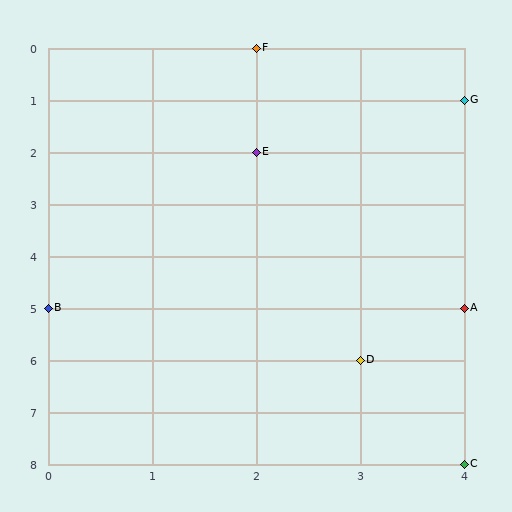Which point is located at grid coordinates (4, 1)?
Point G is at (4, 1).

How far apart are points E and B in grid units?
Points E and B are 2 columns and 3 rows apart (about 3.6 grid units diagonally).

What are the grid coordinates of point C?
Point C is at grid coordinates (4, 8).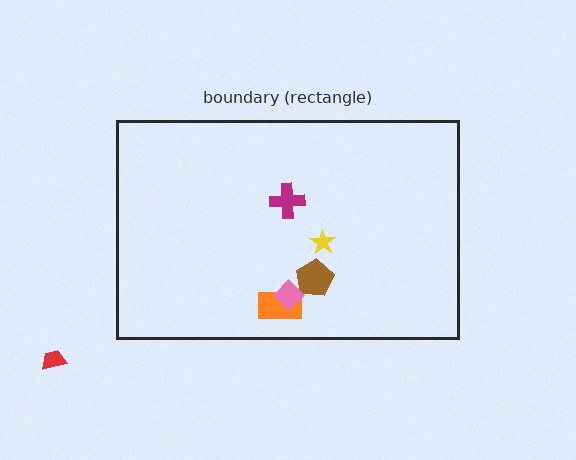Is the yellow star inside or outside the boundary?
Inside.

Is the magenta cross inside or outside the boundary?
Inside.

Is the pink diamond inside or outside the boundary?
Inside.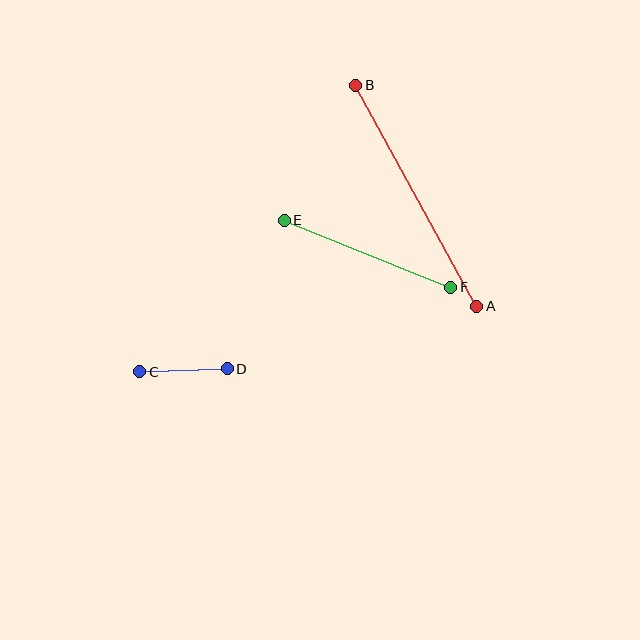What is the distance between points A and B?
The distance is approximately 252 pixels.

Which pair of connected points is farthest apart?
Points A and B are farthest apart.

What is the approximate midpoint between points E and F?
The midpoint is at approximately (368, 254) pixels.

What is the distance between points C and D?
The distance is approximately 88 pixels.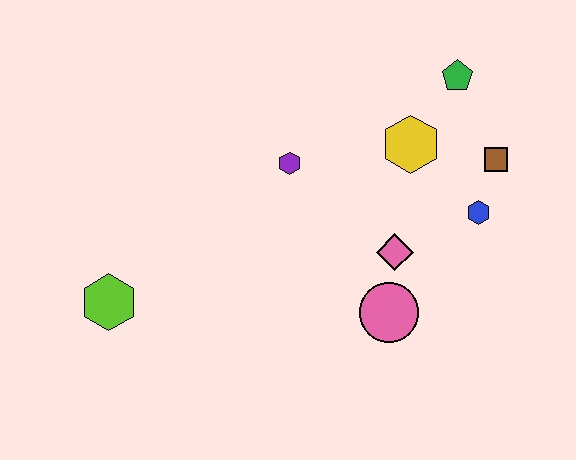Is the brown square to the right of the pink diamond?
Yes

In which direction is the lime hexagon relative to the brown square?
The lime hexagon is to the left of the brown square.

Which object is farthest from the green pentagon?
The lime hexagon is farthest from the green pentagon.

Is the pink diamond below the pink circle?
No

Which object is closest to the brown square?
The blue hexagon is closest to the brown square.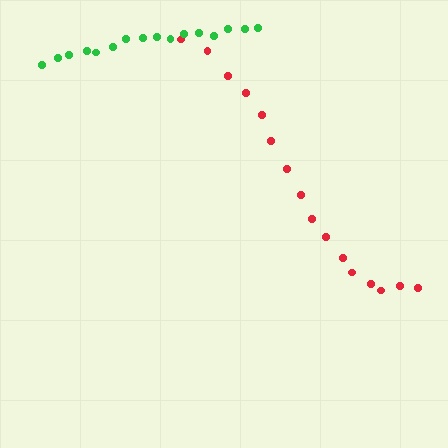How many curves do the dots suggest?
There are 2 distinct paths.